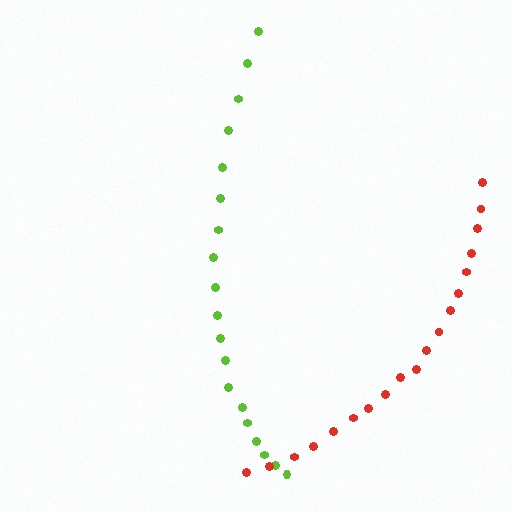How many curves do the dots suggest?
There are 2 distinct paths.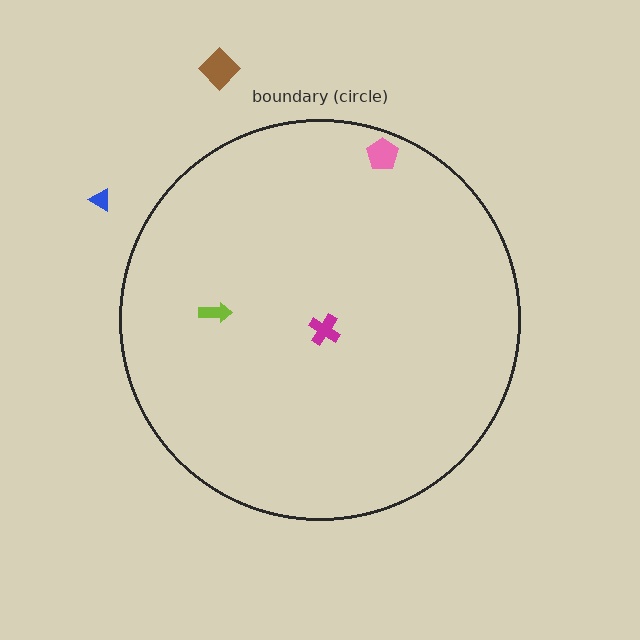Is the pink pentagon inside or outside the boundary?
Inside.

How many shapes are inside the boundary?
3 inside, 2 outside.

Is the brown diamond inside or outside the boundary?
Outside.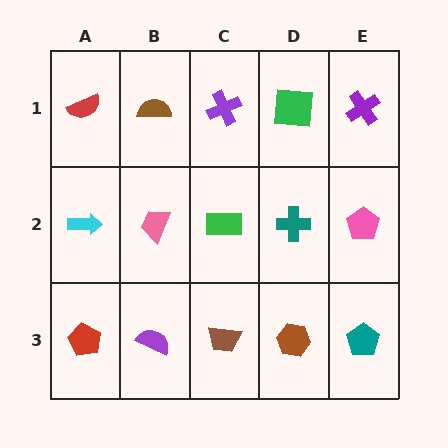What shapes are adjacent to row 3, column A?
A cyan arrow (row 2, column A), a purple semicircle (row 3, column B).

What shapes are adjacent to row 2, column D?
A green square (row 1, column D), a brown hexagon (row 3, column D), a green rectangle (row 2, column C), a pink pentagon (row 2, column E).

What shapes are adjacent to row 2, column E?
A purple cross (row 1, column E), a teal pentagon (row 3, column E), a teal cross (row 2, column D).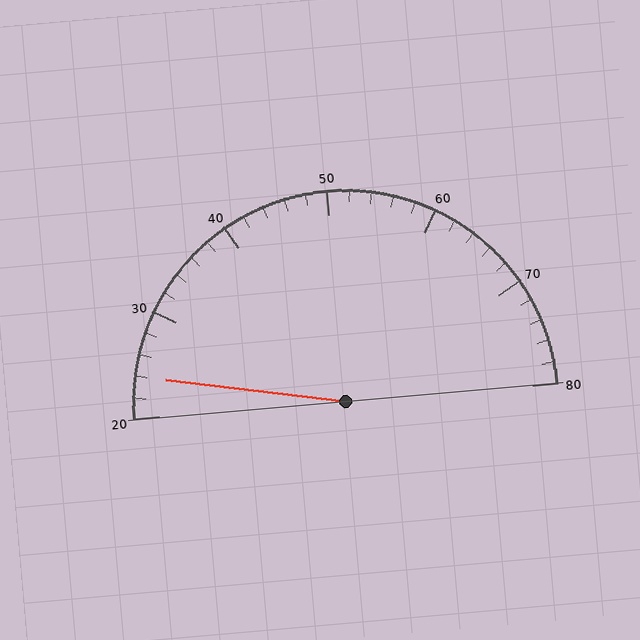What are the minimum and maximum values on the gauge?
The gauge ranges from 20 to 80.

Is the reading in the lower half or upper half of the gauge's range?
The reading is in the lower half of the range (20 to 80).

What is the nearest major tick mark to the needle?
The nearest major tick mark is 20.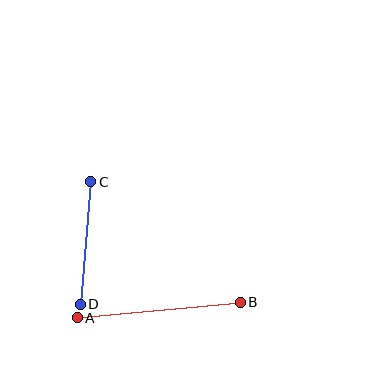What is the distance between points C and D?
The distance is approximately 123 pixels.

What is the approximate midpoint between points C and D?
The midpoint is at approximately (86, 243) pixels.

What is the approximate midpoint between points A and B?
The midpoint is at approximately (159, 310) pixels.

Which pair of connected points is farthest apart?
Points A and B are farthest apart.